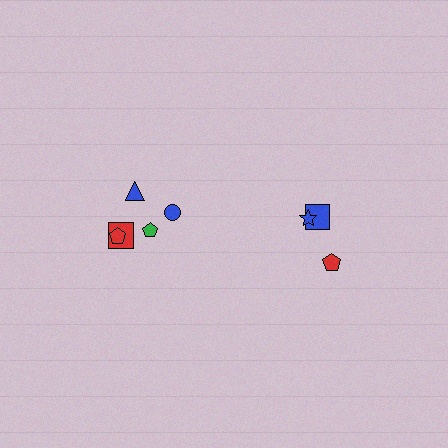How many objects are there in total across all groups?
There are 8 objects.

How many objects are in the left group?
There are 5 objects.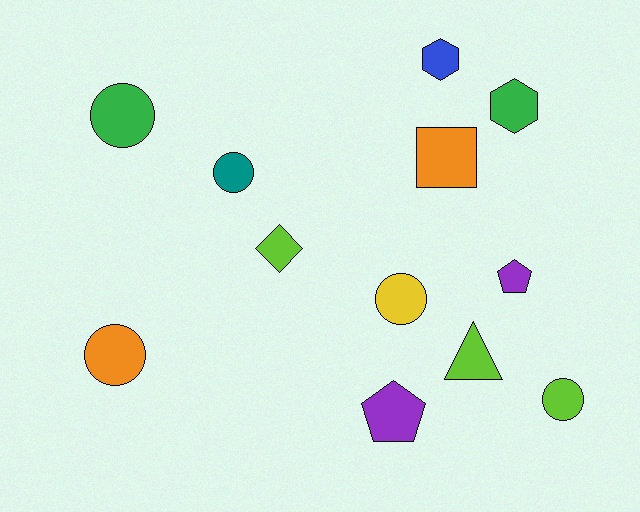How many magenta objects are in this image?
There are no magenta objects.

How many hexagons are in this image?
There are 2 hexagons.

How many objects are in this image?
There are 12 objects.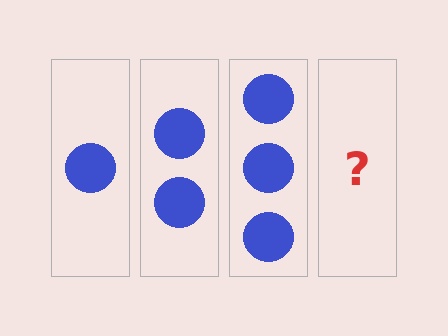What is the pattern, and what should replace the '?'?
The pattern is that each step adds one more circle. The '?' should be 4 circles.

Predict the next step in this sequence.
The next step is 4 circles.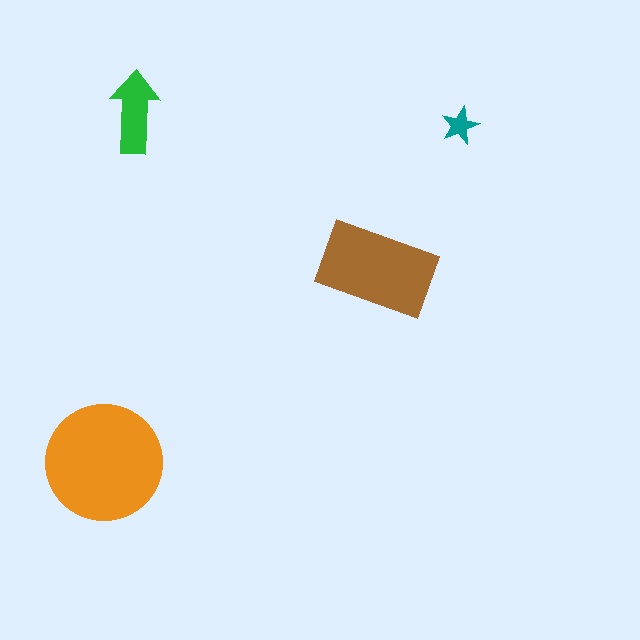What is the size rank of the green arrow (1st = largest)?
3rd.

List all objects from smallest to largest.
The teal star, the green arrow, the brown rectangle, the orange circle.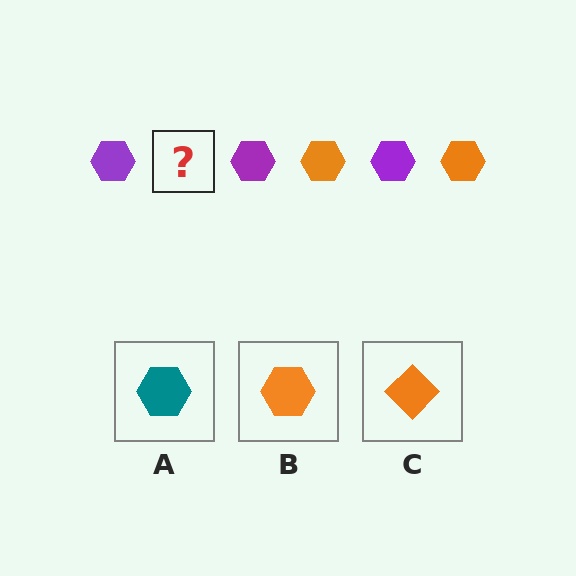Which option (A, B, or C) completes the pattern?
B.